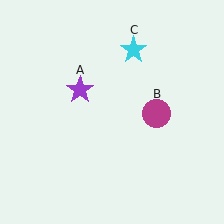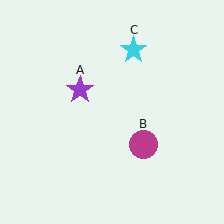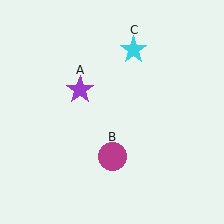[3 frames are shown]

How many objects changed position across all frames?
1 object changed position: magenta circle (object B).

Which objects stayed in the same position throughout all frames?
Purple star (object A) and cyan star (object C) remained stationary.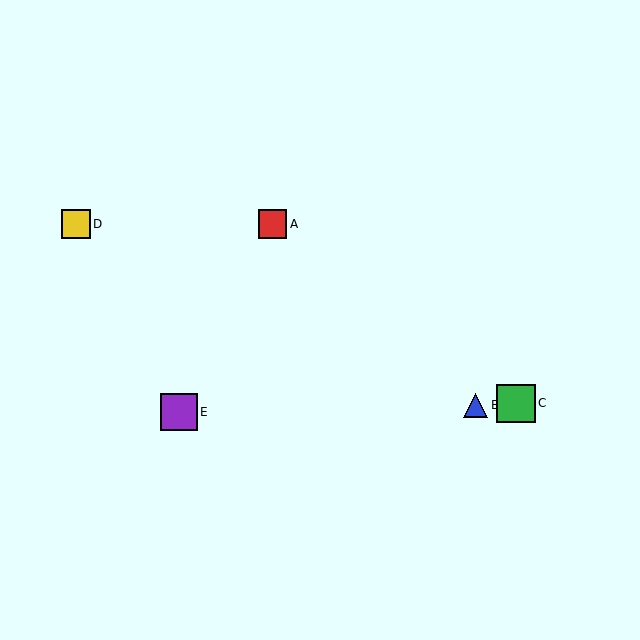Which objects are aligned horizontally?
Objects A, D are aligned horizontally.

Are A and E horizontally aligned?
No, A is at y≈224 and E is at y≈412.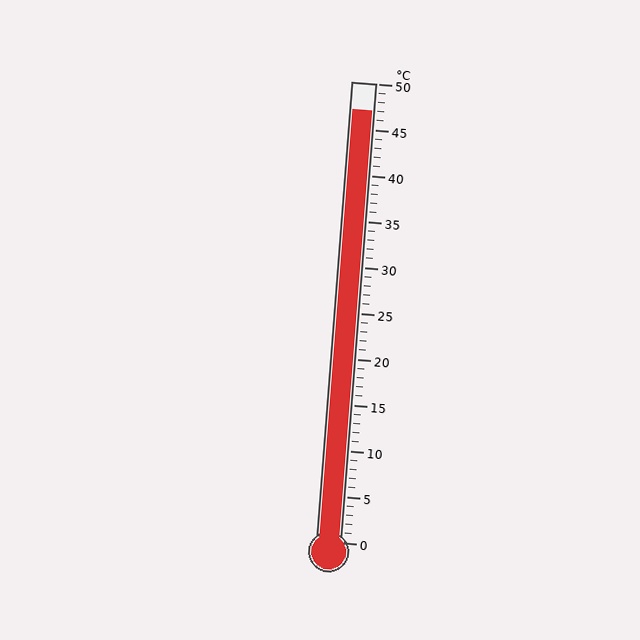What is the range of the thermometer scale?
The thermometer scale ranges from 0°C to 50°C.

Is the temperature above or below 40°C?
The temperature is above 40°C.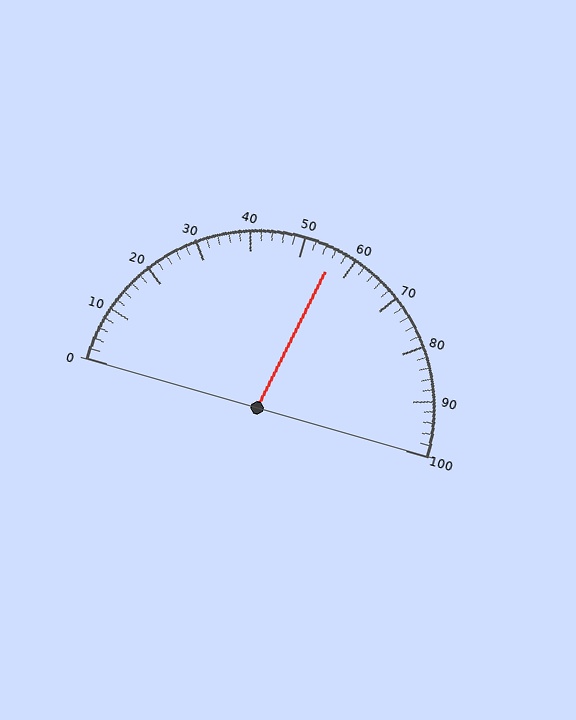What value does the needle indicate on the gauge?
The needle indicates approximately 56.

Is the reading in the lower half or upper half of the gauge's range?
The reading is in the upper half of the range (0 to 100).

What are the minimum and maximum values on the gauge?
The gauge ranges from 0 to 100.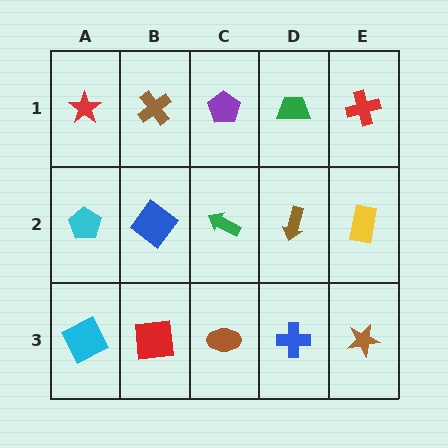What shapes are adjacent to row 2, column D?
A green trapezoid (row 1, column D), a blue cross (row 3, column D), a green arrow (row 2, column C), a yellow rectangle (row 2, column E).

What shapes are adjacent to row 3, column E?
A yellow rectangle (row 2, column E), a blue cross (row 3, column D).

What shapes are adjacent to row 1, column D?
A brown arrow (row 2, column D), a purple pentagon (row 1, column C), a red cross (row 1, column E).